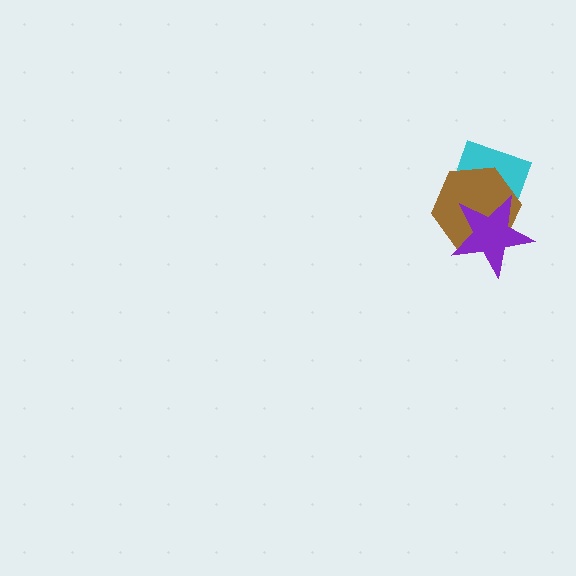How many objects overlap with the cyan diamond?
2 objects overlap with the cyan diamond.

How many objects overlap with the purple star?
2 objects overlap with the purple star.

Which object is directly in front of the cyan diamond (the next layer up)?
The brown hexagon is directly in front of the cyan diamond.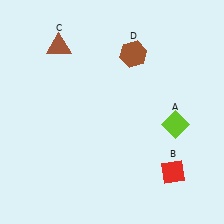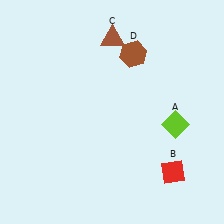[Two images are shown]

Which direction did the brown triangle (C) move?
The brown triangle (C) moved right.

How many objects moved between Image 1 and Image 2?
1 object moved between the two images.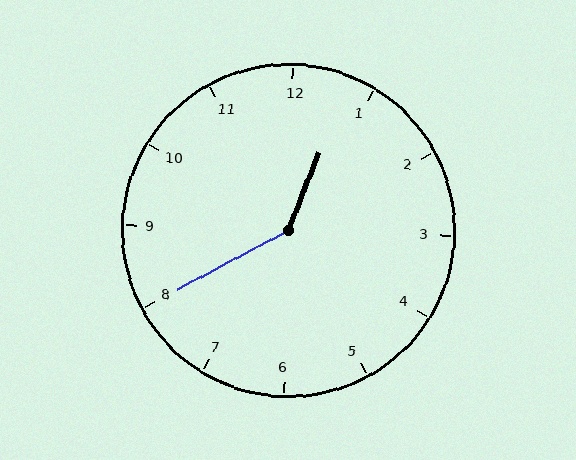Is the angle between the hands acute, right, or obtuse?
It is obtuse.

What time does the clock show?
12:40.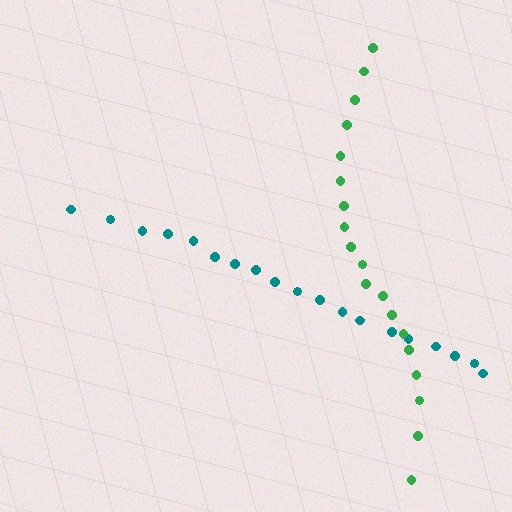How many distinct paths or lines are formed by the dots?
There are 2 distinct paths.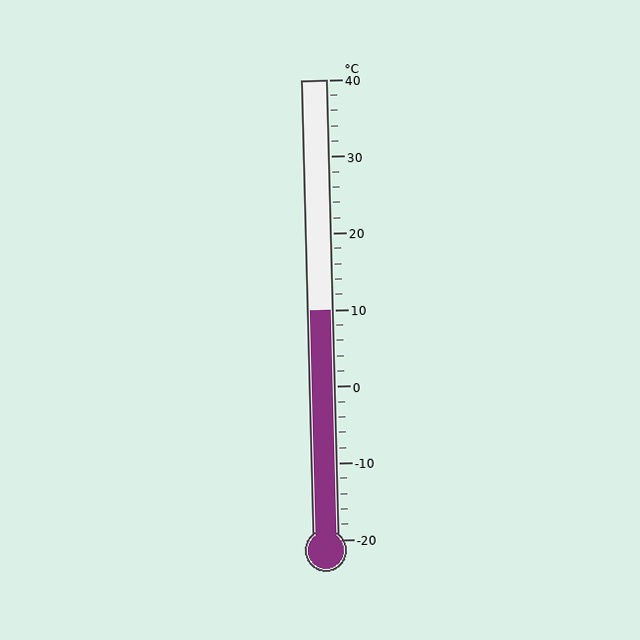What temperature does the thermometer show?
The thermometer shows approximately 10°C.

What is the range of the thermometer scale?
The thermometer scale ranges from -20°C to 40°C.